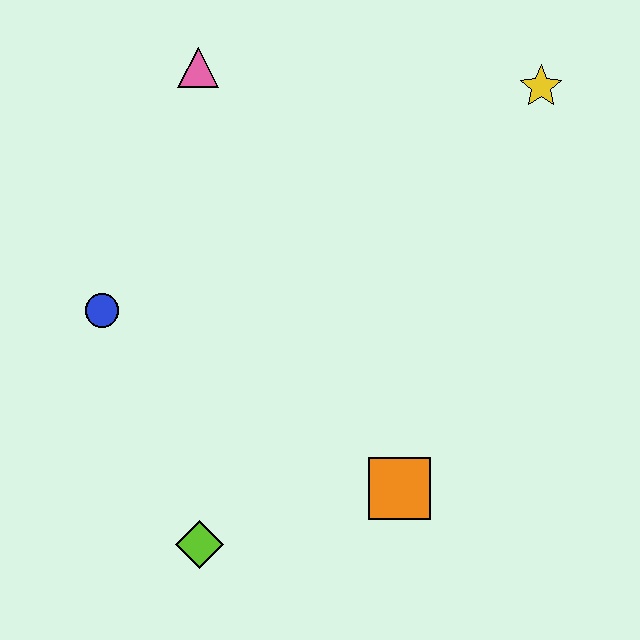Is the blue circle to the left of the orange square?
Yes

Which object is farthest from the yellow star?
The lime diamond is farthest from the yellow star.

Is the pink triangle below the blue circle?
No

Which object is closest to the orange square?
The lime diamond is closest to the orange square.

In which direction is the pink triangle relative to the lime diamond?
The pink triangle is above the lime diamond.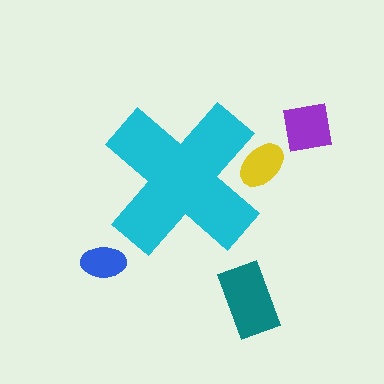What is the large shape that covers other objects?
A cyan cross.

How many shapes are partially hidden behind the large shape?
1 shape is partially hidden.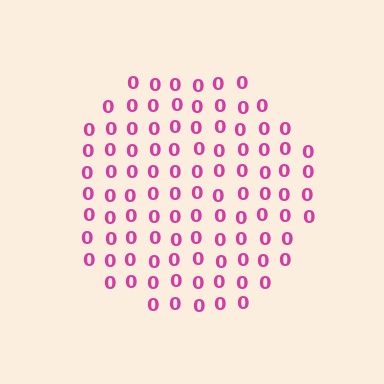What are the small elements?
The small elements are digit 0's.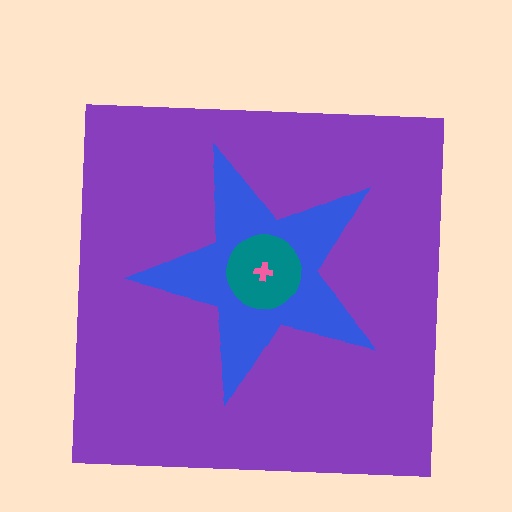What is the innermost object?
The pink cross.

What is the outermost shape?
The purple square.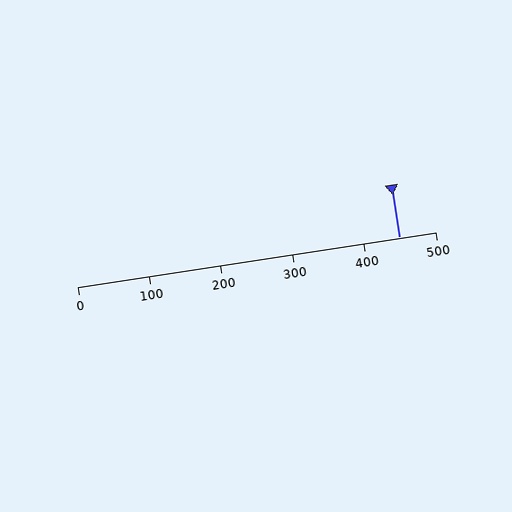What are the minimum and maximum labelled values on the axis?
The axis runs from 0 to 500.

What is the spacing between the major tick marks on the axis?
The major ticks are spaced 100 apart.